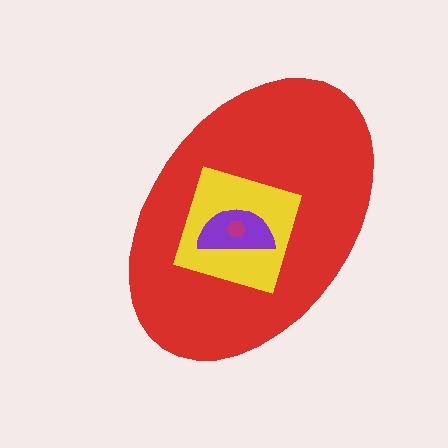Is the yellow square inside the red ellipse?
Yes.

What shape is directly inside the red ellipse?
The yellow square.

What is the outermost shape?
The red ellipse.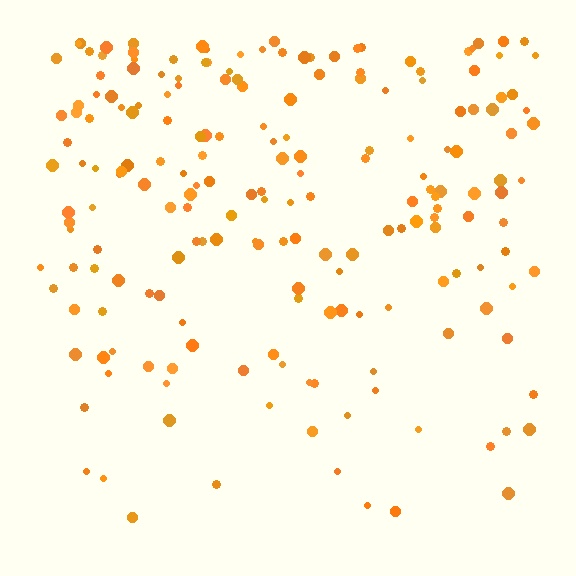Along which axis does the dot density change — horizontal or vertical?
Vertical.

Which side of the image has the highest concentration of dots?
The top.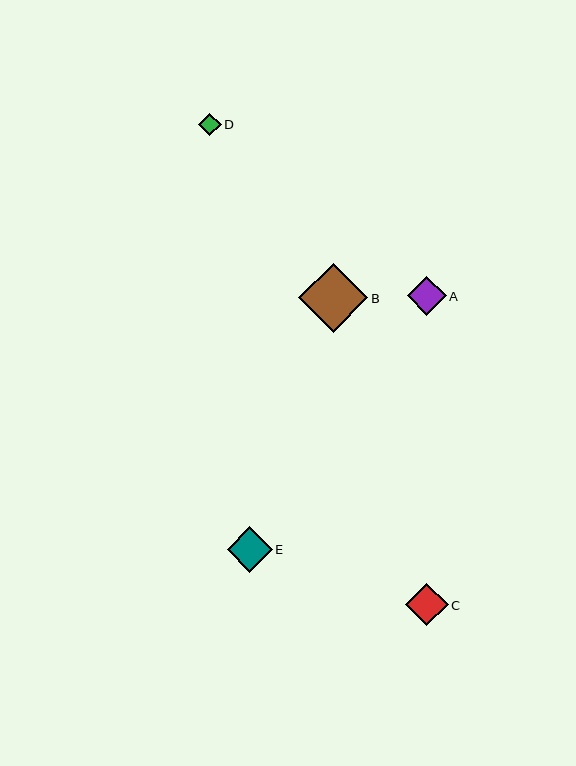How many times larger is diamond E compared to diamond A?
Diamond E is approximately 1.2 times the size of diamond A.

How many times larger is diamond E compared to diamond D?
Diamond E is approximately 2.0 times the size of diamond D.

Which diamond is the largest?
Diamond B is the largest with a size of approximately 69 pixels.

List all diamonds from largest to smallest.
From largest to smallest: B, E, C, A, D.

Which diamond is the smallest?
Diamond D is the smallest with a size of approximately 22 pixels.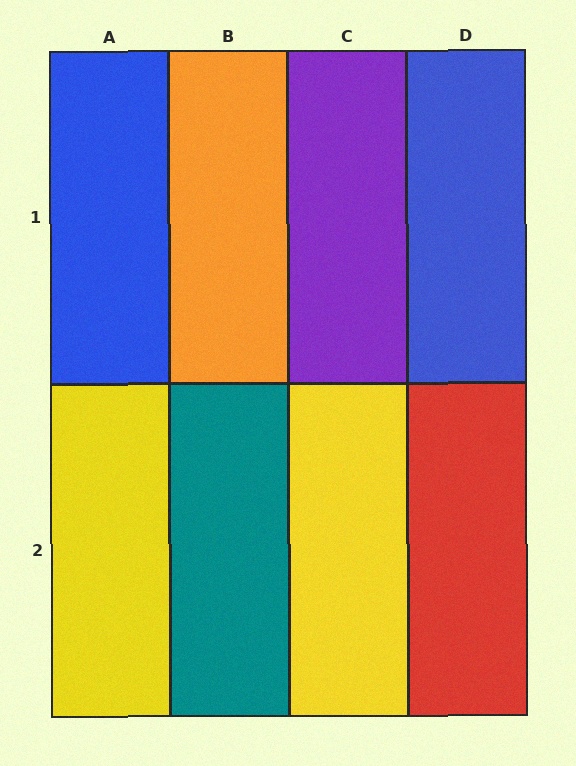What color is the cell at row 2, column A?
Yellow.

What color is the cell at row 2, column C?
Yellow.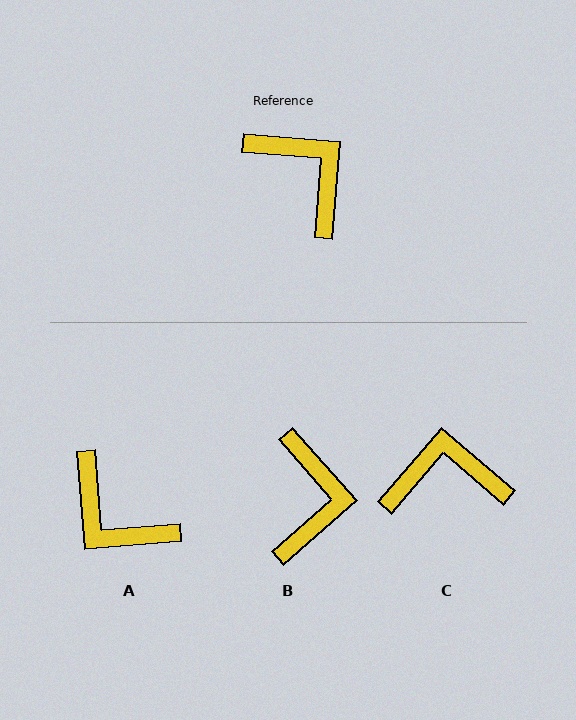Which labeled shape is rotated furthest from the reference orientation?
A, about 171 degrees away.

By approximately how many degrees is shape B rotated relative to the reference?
Approximately 44 degrees clockwise.